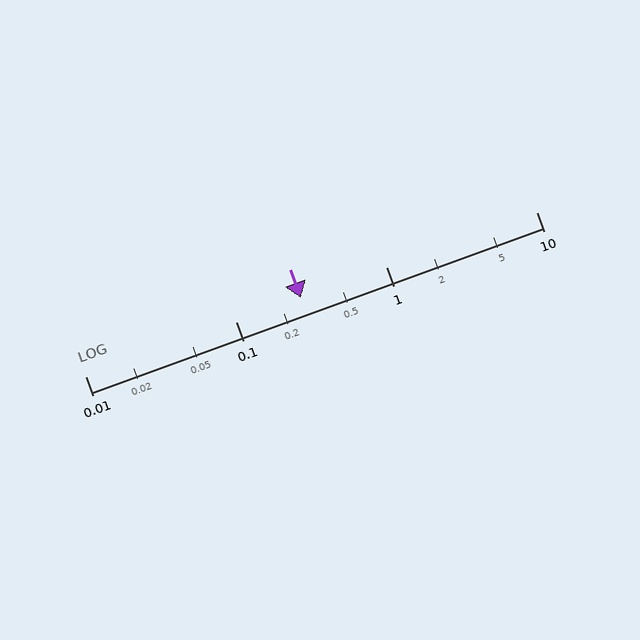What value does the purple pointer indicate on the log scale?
The pointer indicates approximately 0.27.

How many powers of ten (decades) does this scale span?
The scale spans 3 decades, from 0.01 to 10.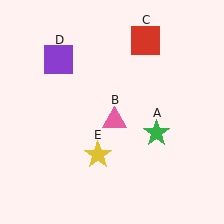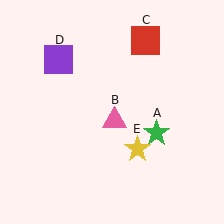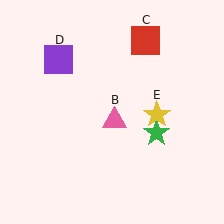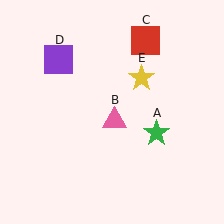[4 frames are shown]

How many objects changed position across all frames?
1 object changed position: yellow star (object E).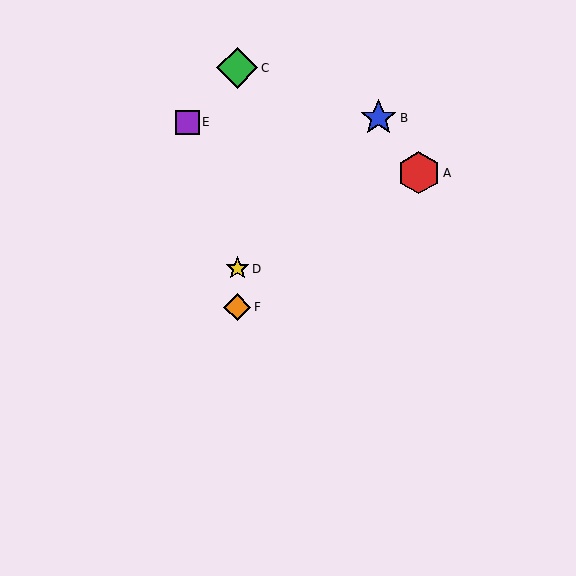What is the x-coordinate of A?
Object A is at x≈419.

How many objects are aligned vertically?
3 objects (C, D, F) are aligned vertically.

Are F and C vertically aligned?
Yes, both are at x≈237.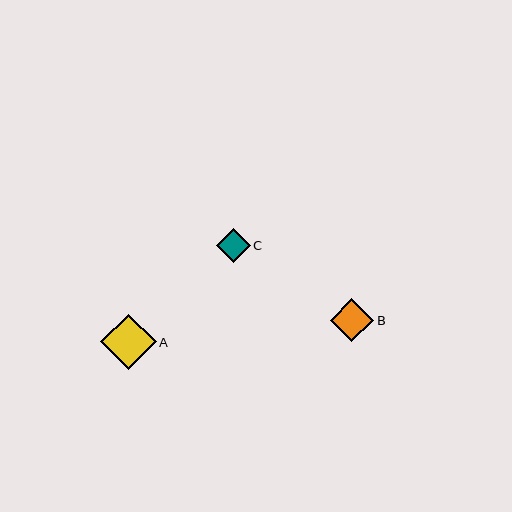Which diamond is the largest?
Diamond A is the largest with a size of approximately 56 pixels.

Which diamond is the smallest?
Diamond C is the smallest with a size of approximately 34 pixels.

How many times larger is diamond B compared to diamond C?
Diamond B is approximately 1.3 times the size of diamond C.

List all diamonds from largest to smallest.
From largest to smallest: A, B, C.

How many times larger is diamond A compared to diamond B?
Diamond A is approximately 1.3 times the size of diamond B.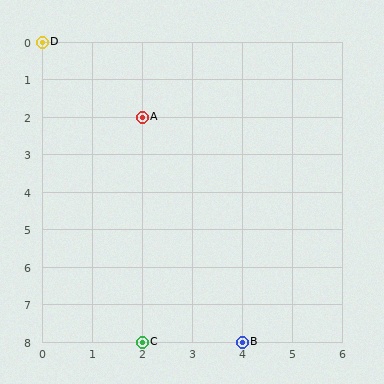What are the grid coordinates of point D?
Point D is at grid coordinates (0, 0).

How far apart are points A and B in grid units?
Points A and B are 2 columns and 6 rows apart (about 6.3 grid units diagonally).